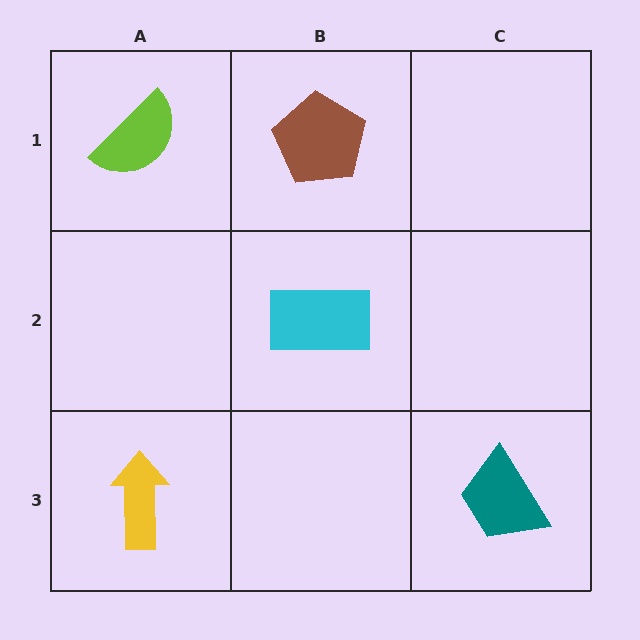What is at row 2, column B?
A cyan rectangle.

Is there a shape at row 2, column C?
No, that cell is empty.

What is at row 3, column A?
A yellow arrow.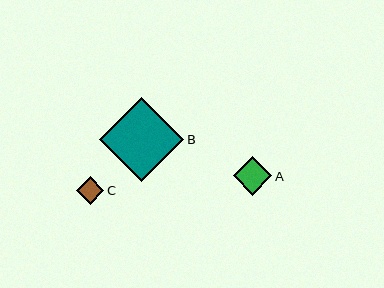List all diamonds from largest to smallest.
From largest to smallest: B, A, C.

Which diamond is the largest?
Diamond B is the largest with a size of approximately 84 pixels.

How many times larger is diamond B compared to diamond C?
Diamond B is approximately 3.1 times the size of diamond C.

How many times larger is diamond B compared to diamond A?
Diamond B is approximately 2.2 times the size of diamond A.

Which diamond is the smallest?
Diamond C is the smallest with a size of approximately 27 pixels.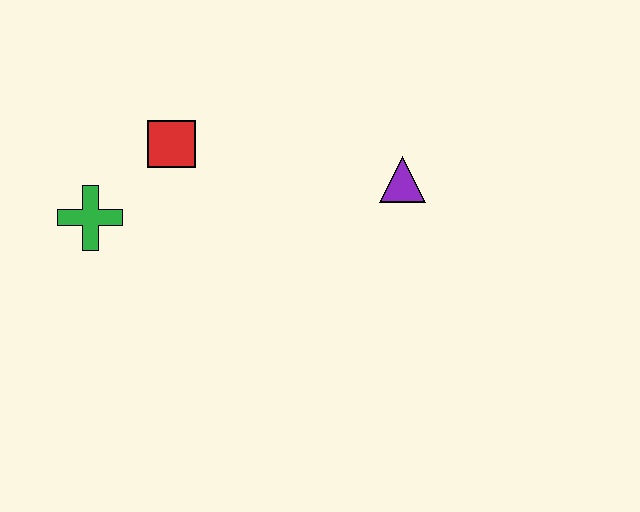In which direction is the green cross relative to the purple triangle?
The green cross is to the left of the purple triangle.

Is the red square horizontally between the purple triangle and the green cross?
Yes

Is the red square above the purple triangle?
Yes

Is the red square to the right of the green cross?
Yes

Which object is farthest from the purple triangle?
The green cross is farthest from the purple triangle.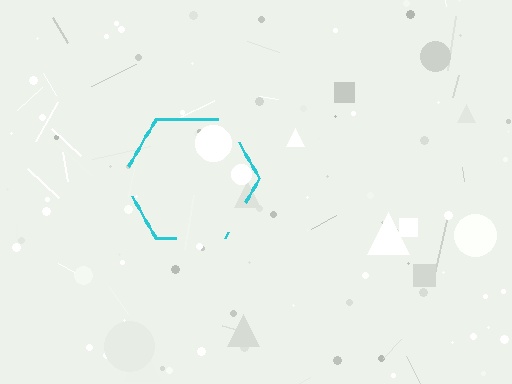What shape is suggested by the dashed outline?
The dashed outline suggests a hexagon.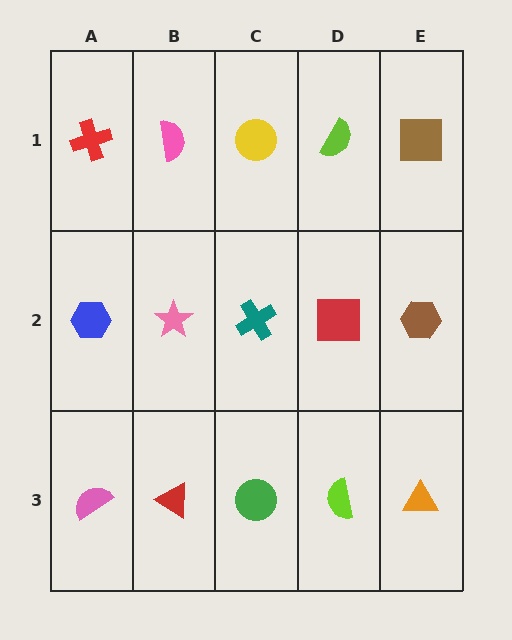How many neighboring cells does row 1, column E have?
2.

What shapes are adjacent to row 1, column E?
A brown hexagon (row 2, column E), a lime semicircle (row 1, column D).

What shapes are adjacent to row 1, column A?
A blue hexagon (row 2, column A), a pink semicircle (row 1, column B).